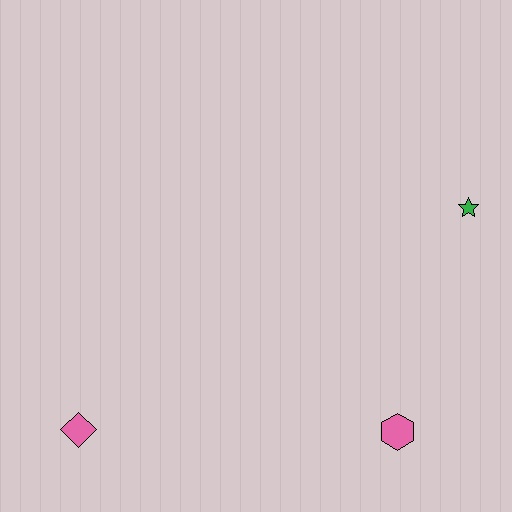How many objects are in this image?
There are 3 objects.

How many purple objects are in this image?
There are no purple objects.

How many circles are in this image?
There are no circles.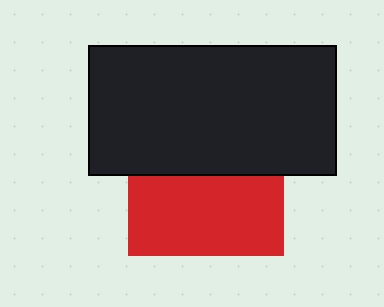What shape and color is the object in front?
The object in front is a black rectangle.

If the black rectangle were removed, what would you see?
You would see the complete red square.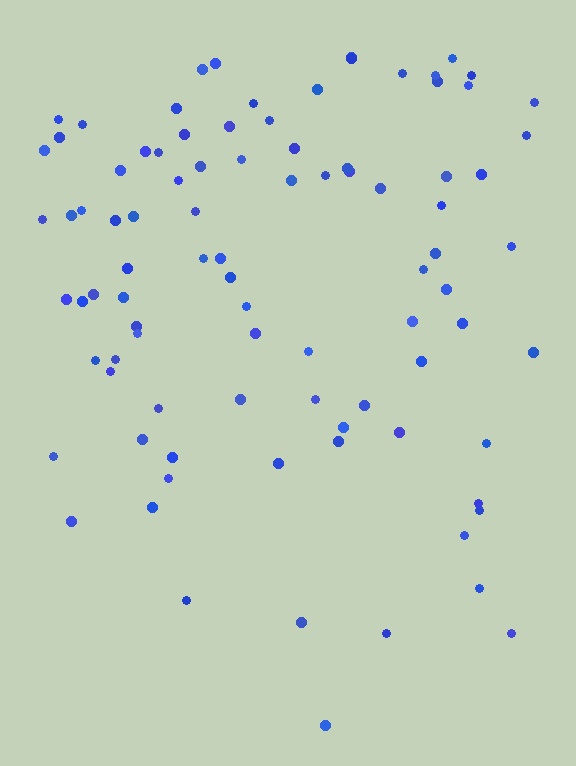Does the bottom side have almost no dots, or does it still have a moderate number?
Still a moderate number, just noticeably fewer than the top.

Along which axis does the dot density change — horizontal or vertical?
Vertical.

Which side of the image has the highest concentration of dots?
The top.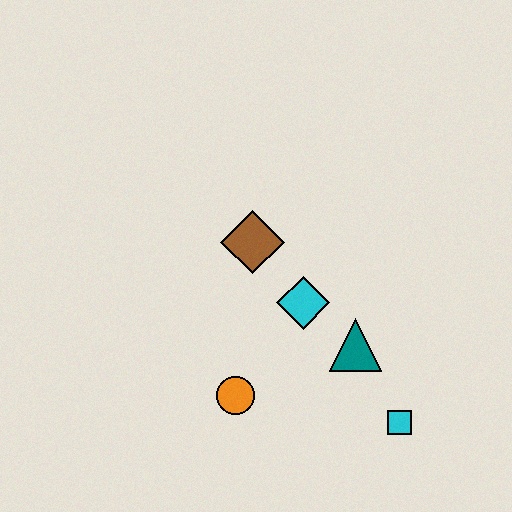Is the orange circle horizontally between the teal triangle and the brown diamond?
No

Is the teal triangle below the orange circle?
No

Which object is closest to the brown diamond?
The cyan diamond is closest to the brown diamond.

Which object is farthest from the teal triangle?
The brown diamond is farthest from the teal triangle.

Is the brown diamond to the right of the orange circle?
Yes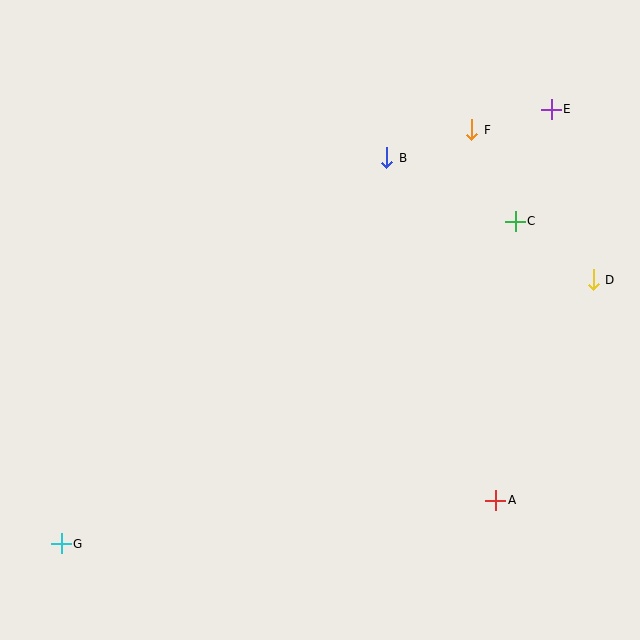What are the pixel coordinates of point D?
Point D is at (593, 280).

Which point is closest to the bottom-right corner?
Point A is closest to the bottom-right corner.